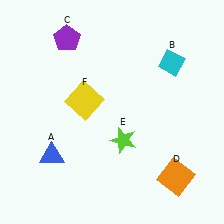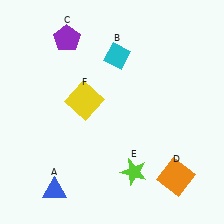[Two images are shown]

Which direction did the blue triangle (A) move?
The blue triangle (A) moved down.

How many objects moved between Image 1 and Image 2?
3 objects moved between the two images.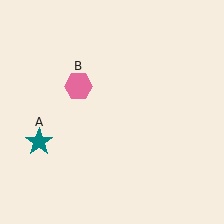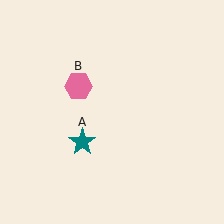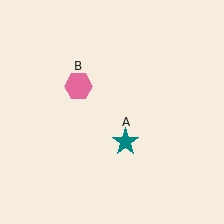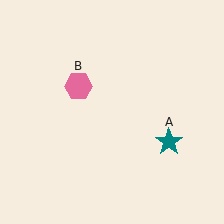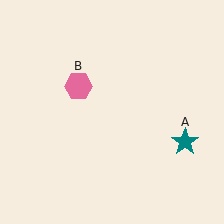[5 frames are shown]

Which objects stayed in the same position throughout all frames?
Pink hexagon (object B) remained stationary.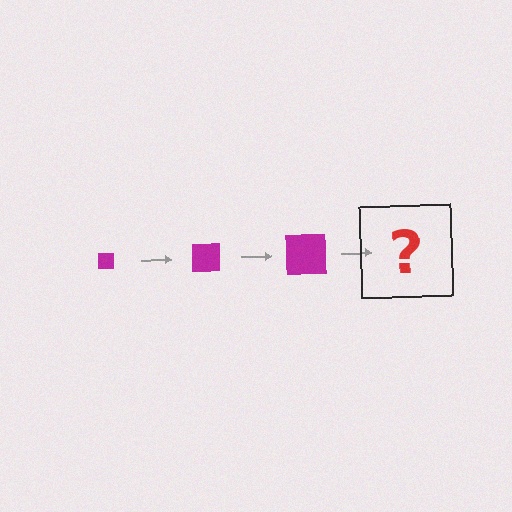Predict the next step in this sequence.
The next step is a magenta square, larger than the previous one.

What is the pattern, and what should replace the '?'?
The pattern is that the square gets progressively larger each step. The '?' should be a magenta square, larger than the previous one.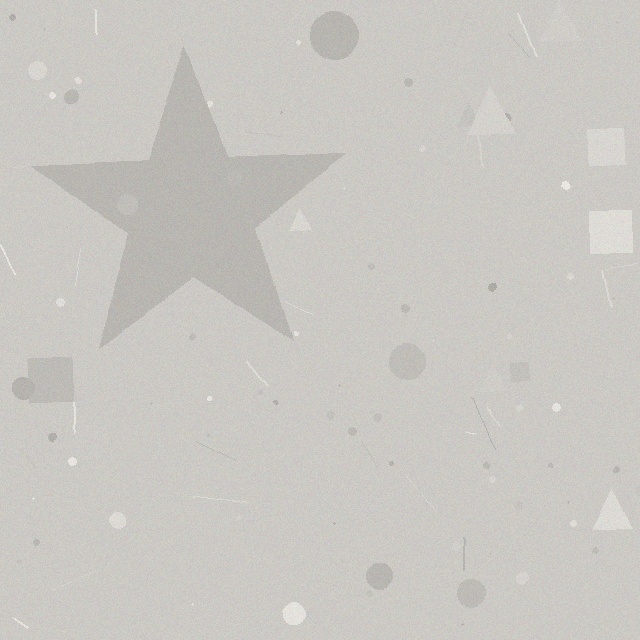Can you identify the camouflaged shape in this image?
The camouflaged shape is a star.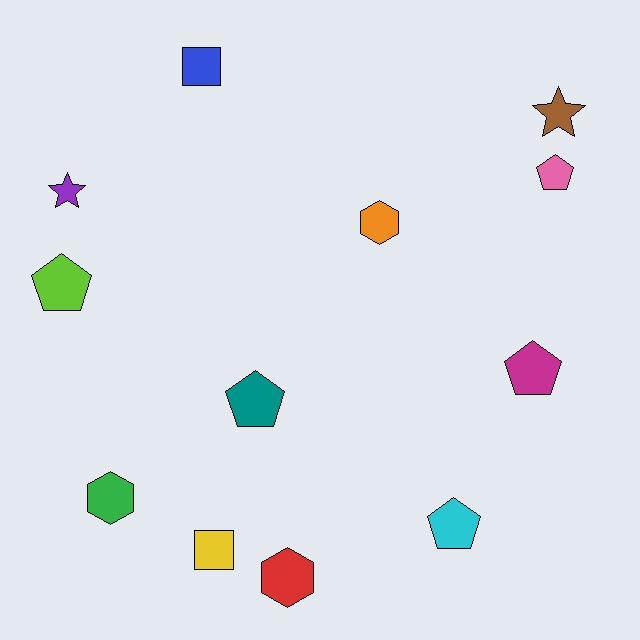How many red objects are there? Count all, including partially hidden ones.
There is 1 red object.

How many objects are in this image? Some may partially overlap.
There are 12 objects.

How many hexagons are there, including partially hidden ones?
There are 3 hexagons.